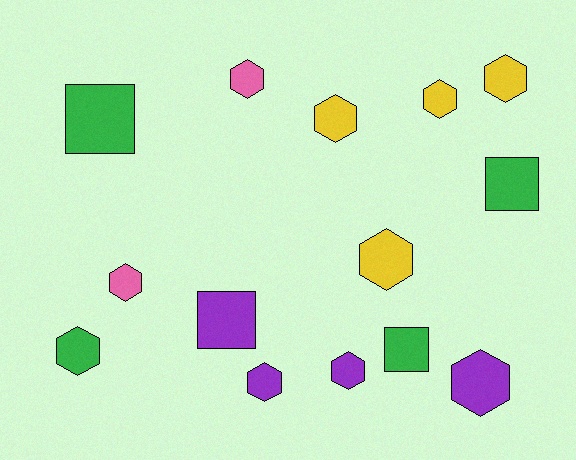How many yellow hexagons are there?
There are 4 yellow hexagons.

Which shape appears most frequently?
Hexagon, with 10 objects.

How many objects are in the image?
There are 14 objects.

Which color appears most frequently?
Purple, with 4 objects.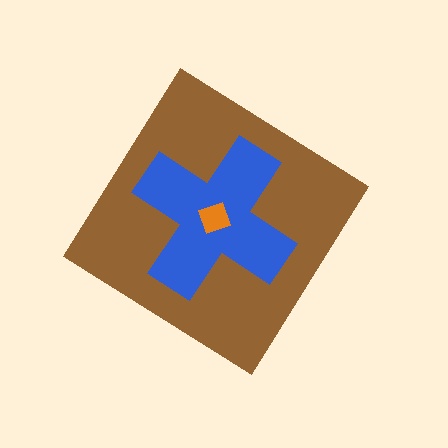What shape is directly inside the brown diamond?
The blue cross.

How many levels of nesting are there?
3.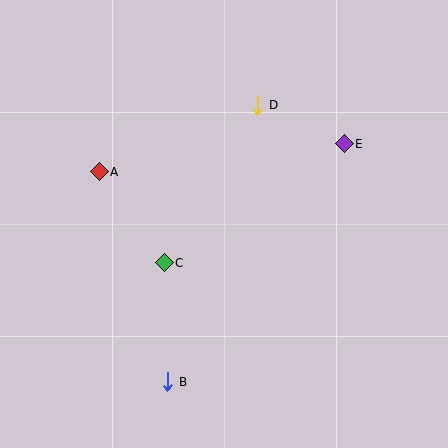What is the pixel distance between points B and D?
The distance between B and D is 291 pixels.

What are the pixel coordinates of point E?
Point E is at (344, 144).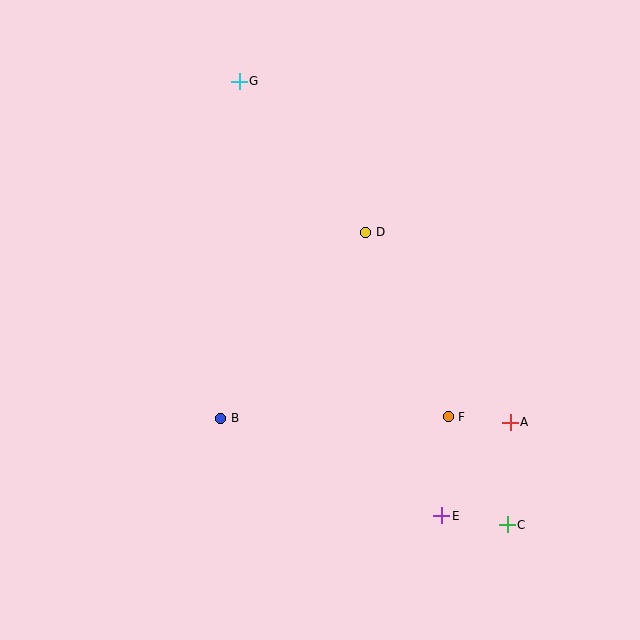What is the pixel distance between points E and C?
The distance between E and C is 66 pixels.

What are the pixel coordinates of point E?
Point E is at (442, 516).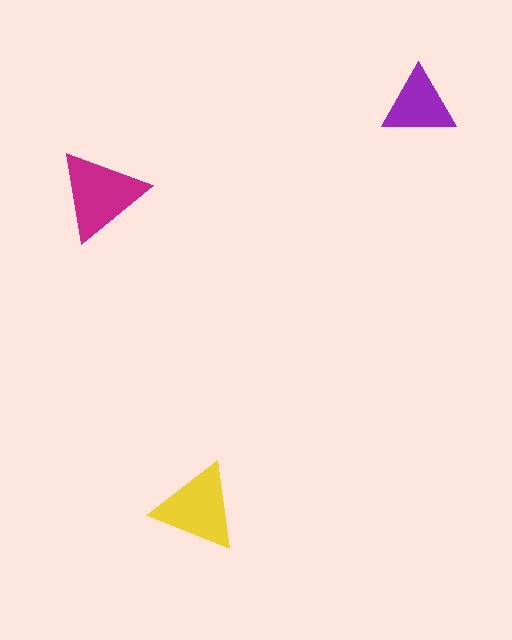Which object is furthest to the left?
The magenta triangle is leftmost.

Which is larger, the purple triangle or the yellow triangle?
The yellow one.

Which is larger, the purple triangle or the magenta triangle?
The magenta one.